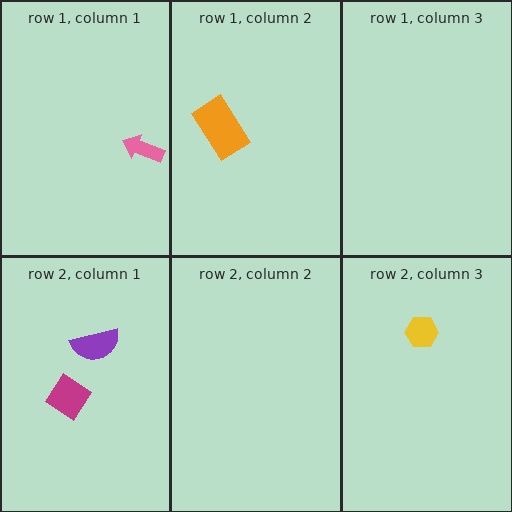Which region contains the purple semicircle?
The row 2, column 1 region.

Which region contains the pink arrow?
The row 1, column 1 region.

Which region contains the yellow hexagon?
The row 2, column 3 region.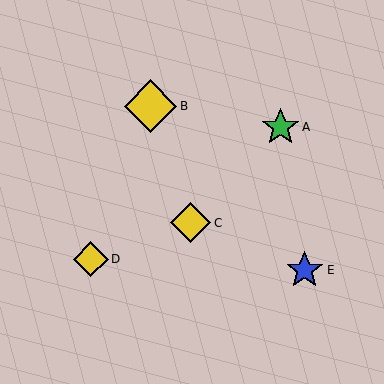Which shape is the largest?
The yellow diamond (labeled B) is the largest.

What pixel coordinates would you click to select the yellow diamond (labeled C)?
Click at (190, 223) to select the yellow diamond C.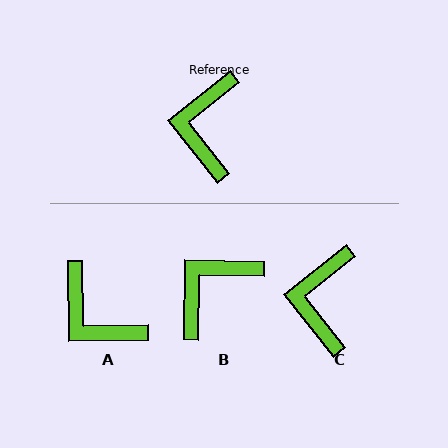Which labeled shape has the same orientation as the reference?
C.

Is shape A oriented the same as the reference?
No, it is off by about 52 degrees.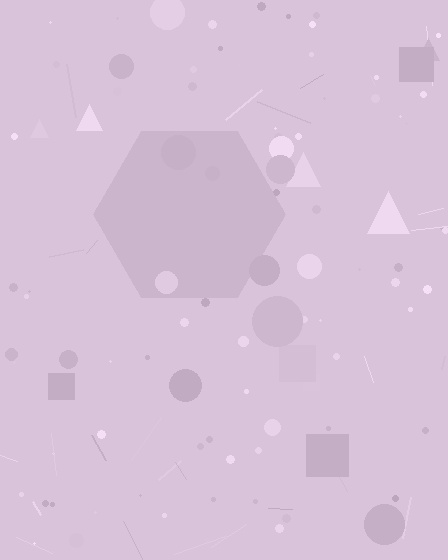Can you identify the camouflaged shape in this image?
The camouflaged shape is a hexagon.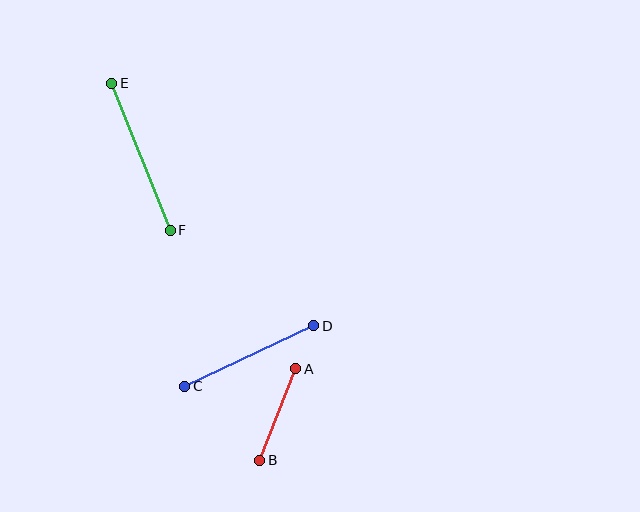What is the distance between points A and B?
The distance is approximately 98 pixels.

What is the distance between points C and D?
The distance is approximately 142 pixels.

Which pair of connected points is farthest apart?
Points E and F are farthest apart.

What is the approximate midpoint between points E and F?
The midpoint is at approximately (141, 157) pixels.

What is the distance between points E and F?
The distance is approximately 158 pixels.